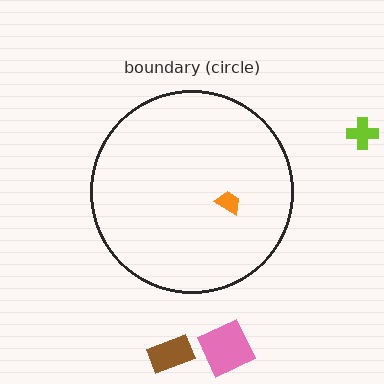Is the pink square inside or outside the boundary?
Outside.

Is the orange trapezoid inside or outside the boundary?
Inside.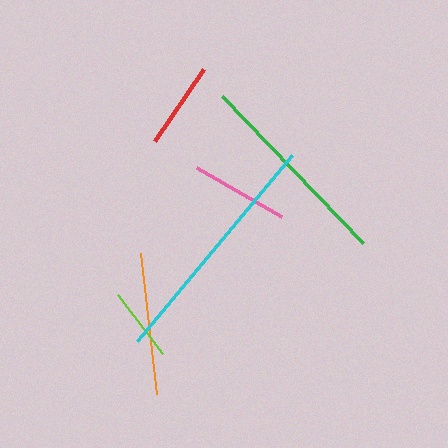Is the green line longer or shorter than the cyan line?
The cyan line is longer than the green line.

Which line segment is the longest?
The cyan line is the longest at approximately 242 pixels.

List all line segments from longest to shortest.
From longest to shortest: cyan, green, orange, pink, red, lime.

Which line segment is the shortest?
The lime line is the shortest at approximately 74 pixels.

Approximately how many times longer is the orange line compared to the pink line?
The orange line is approximately 1.5 times the length of the pink line.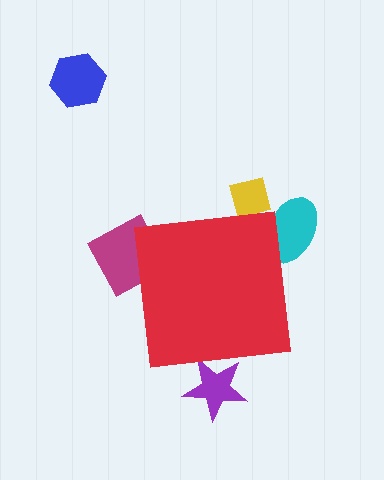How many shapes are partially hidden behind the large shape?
4 shapes are partially hidden.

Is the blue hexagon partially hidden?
No, the blue hexagon is fully visible.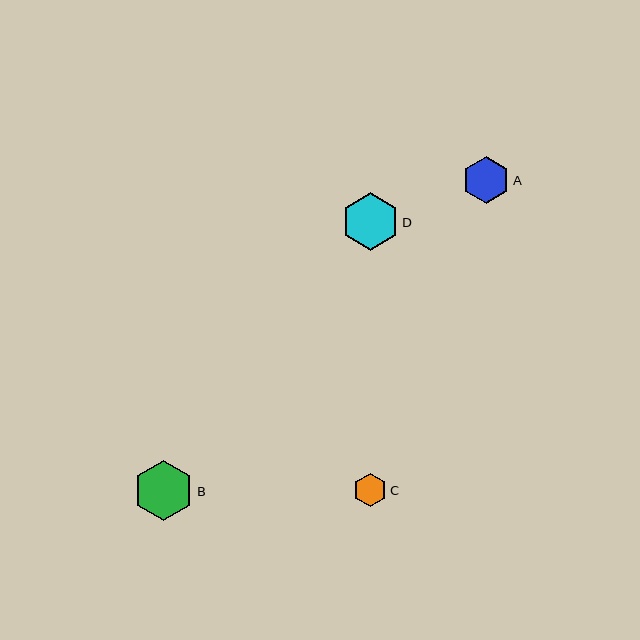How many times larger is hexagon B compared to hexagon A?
Hexagon B is approximately 1.3 times the size of hexagon A.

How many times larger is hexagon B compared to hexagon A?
Hexagon B is approximately 1.3 times the size of hexagon A.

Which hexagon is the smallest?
Hexagon C is the smallest with a size of approximately 33 pixels.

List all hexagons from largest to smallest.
From largest to smallest: B, D, A, C.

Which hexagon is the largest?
Hexagon B is the largest with a size of approximately 60 pixels.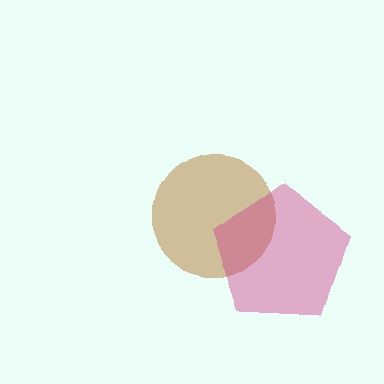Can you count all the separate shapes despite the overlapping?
Yes, there are 2 separate shapes.